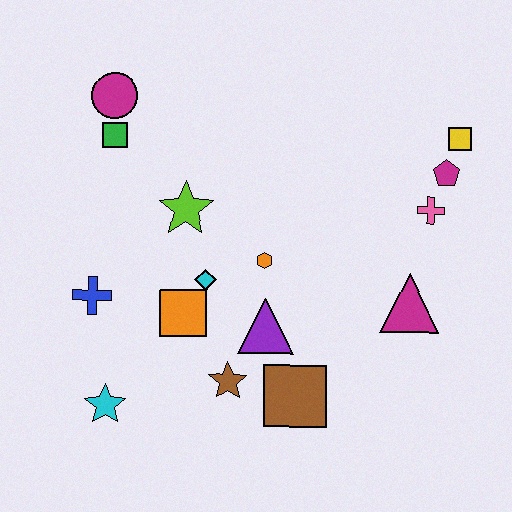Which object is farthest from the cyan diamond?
The yellow square is farthest from the cyan diamond.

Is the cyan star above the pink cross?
No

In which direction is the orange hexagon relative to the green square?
The orange hexagon is to the right of the green square.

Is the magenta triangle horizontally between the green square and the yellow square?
Yes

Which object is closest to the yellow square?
The magenta pentagon is closest to the yellow square.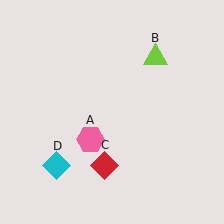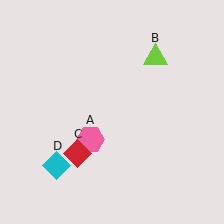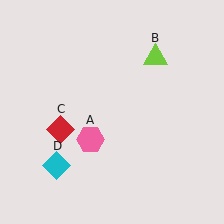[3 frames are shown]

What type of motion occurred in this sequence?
The red diamond (object C) rotated clockwise around the center of the scene.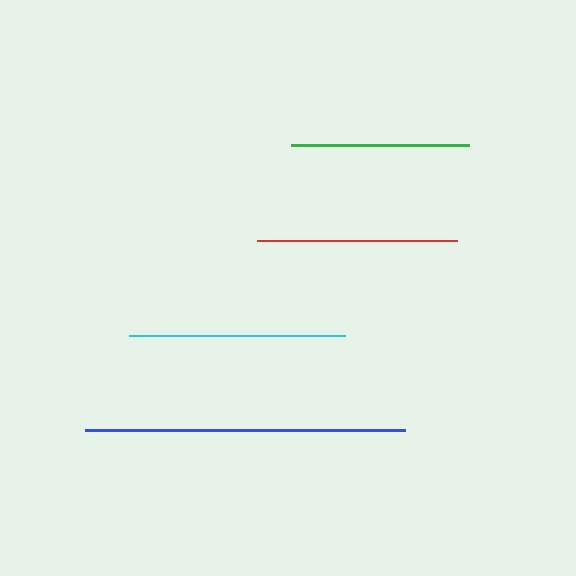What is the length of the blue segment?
The blue segment is approximately 320 pixels long.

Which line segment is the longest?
The blue line is the longest at approximately 320 pixels.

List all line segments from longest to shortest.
From longest to shortest: blue, cyan, red, green.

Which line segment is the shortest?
The green line is the shortest at approximately 178 pixels.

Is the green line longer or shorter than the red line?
The red line is longer than the green line.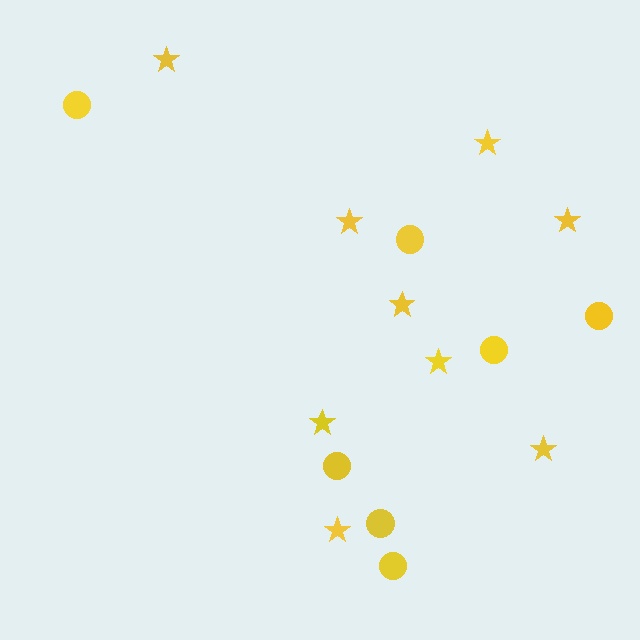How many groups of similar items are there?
There are 2 groups: one group of stars (9) and one group of circles (7).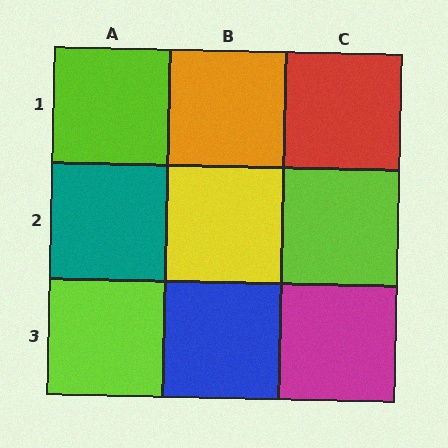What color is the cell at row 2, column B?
Yellow.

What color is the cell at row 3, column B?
Blue.